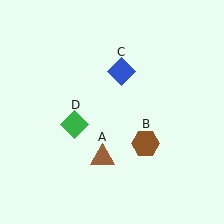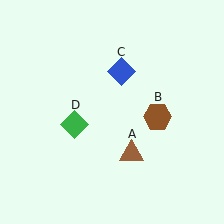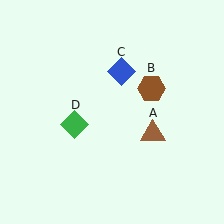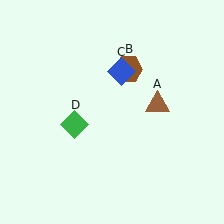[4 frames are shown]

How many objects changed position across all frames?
2 objects changed position: brown triangle (object A), brown hexagon (object B).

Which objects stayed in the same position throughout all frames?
Blue diamond (object C) and green diamond (object D) remained stationary.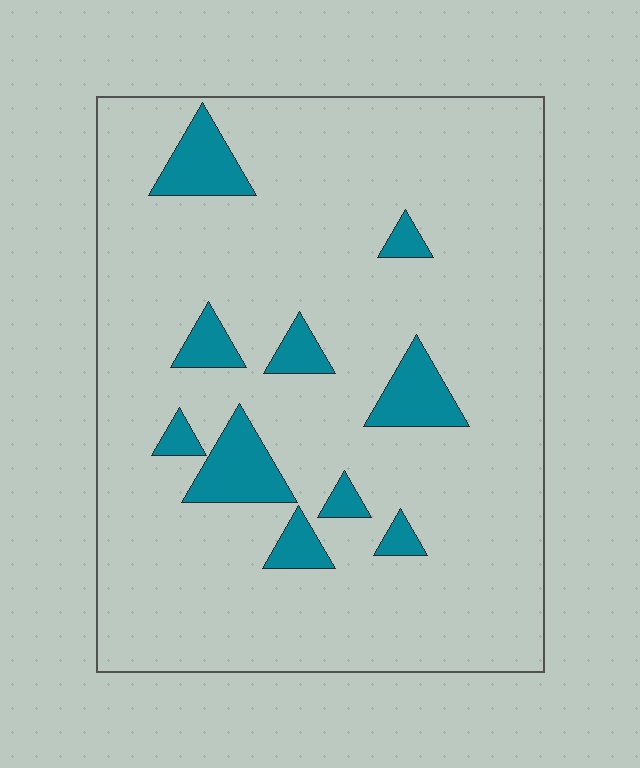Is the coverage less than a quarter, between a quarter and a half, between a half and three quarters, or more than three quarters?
Less than a quarter.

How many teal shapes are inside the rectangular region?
10.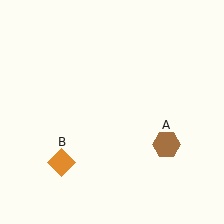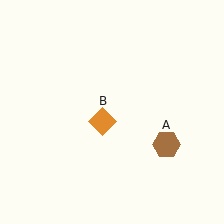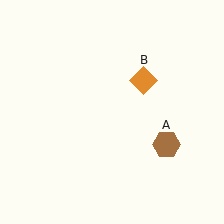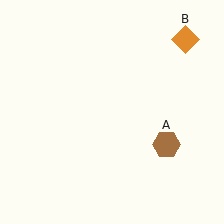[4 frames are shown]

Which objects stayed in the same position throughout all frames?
Brown hexagon (object A) remained stationary.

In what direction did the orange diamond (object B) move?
The orange diamond (object B) moved up and to the right.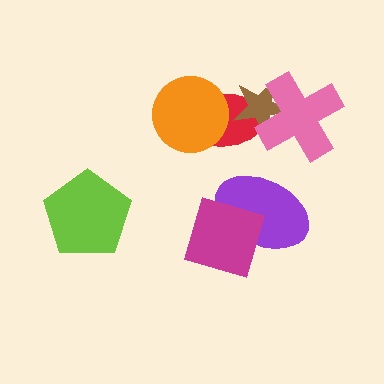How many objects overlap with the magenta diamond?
1 object overlaps with the magenta diamond.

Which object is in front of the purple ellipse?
The magenta diamond is in front of the purple ellipse.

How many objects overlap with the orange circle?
1 object overlaps with the orange circle.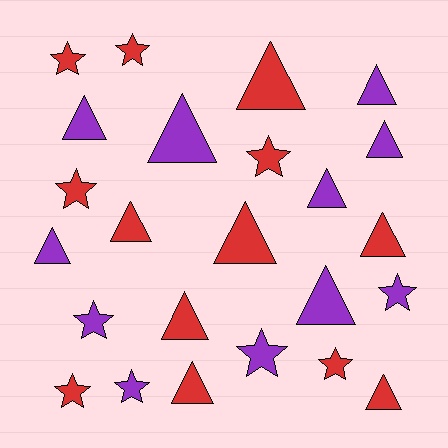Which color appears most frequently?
Red, with 13 objects.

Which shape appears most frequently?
Triangle, with 14 objects.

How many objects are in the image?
There are 24 objects.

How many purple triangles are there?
There are 7 purple triangles.